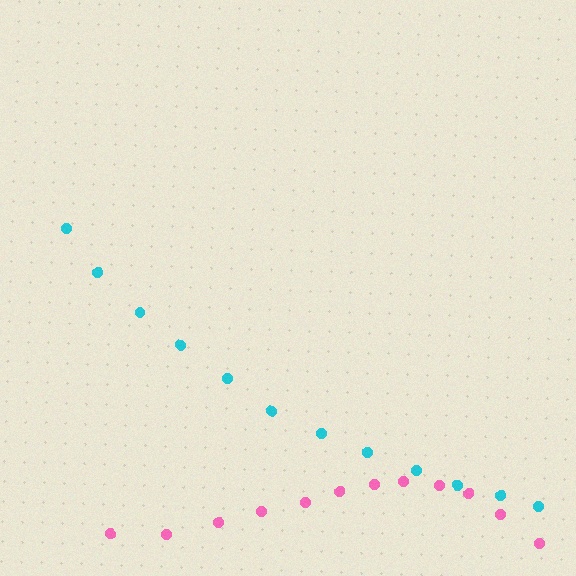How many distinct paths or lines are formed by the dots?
There are 2 distinct paths.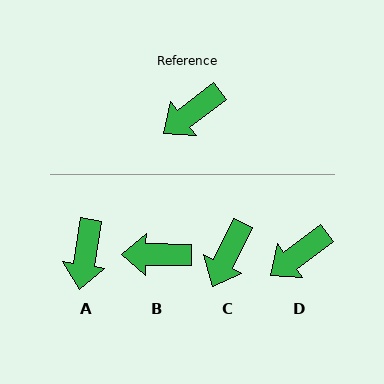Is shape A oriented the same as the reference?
No, it is off by about 44 degrees.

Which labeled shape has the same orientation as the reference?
D.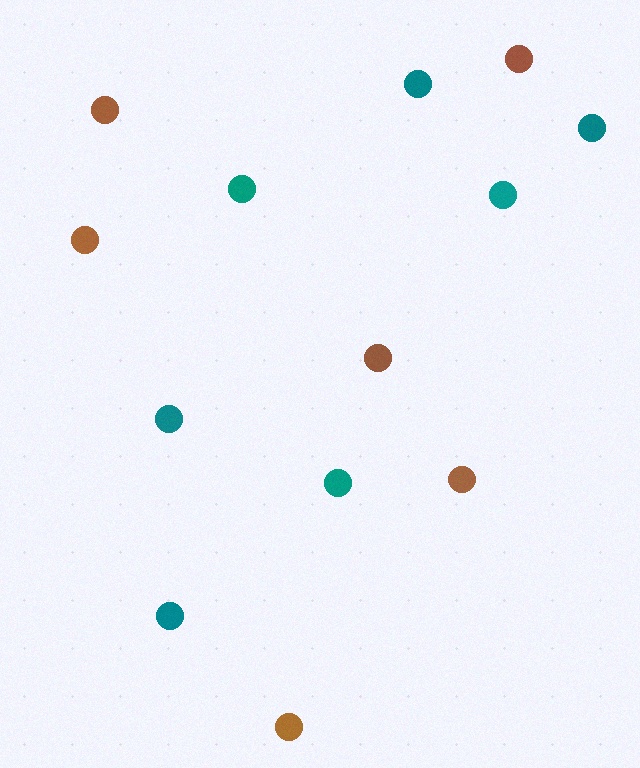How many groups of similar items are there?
There are 2 groups: one group of brown circles (6) and one group of teal circles (7).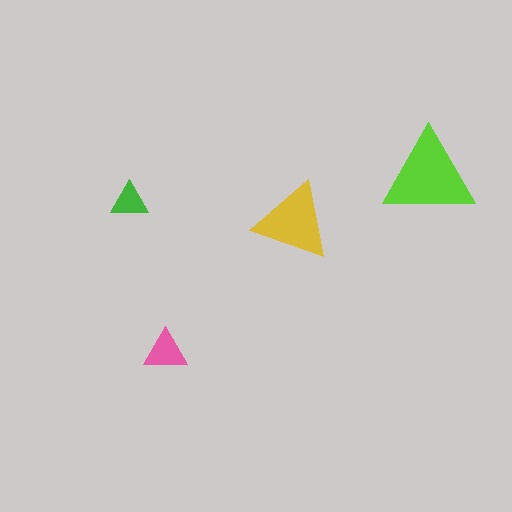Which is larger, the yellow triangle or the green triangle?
The yellow one.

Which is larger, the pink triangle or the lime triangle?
The lime one.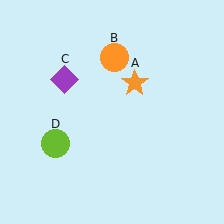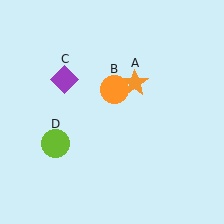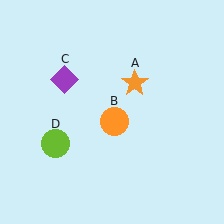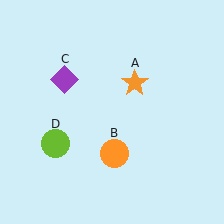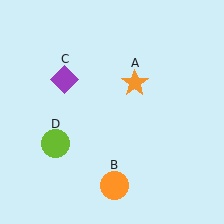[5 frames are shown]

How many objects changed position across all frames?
1 object changed position: orange circle (object B).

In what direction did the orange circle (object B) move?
The orange circle (object B) moved down.